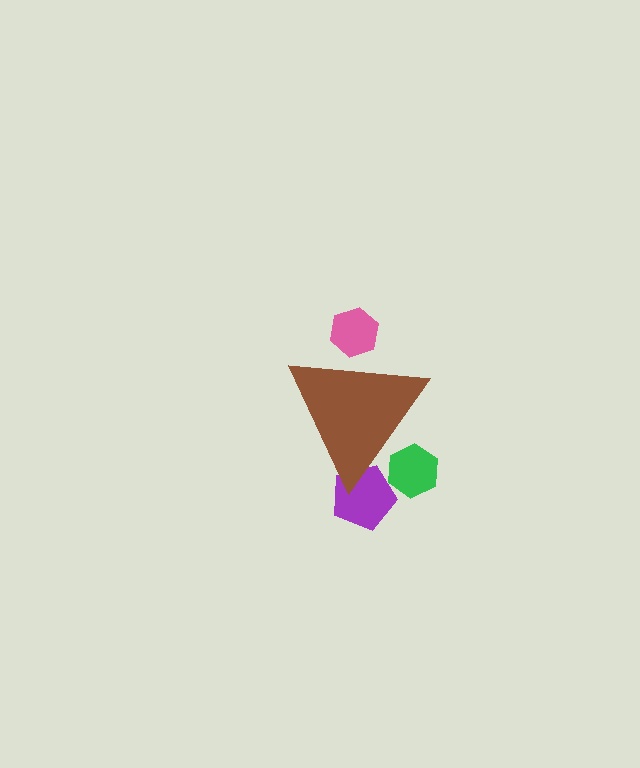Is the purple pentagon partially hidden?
Yes, the purple pentagon is partially hidden behind the brown triangle.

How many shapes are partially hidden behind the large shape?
3 shapes are partially hidden.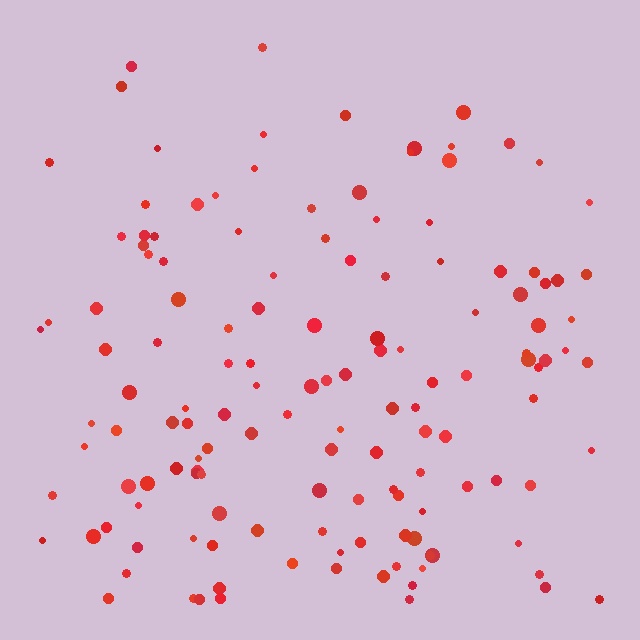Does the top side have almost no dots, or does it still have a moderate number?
Still a moderate number, just noticeably fewer than the bottom.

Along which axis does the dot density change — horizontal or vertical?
Vertical.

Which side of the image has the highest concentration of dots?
The bottom.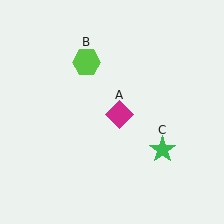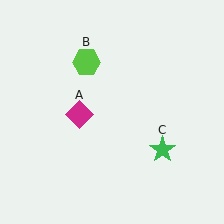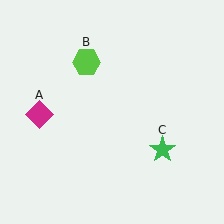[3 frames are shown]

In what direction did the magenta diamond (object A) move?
The magenta diamond (object A) moved left.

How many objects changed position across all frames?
1 object changed position: magenta diamond (object A).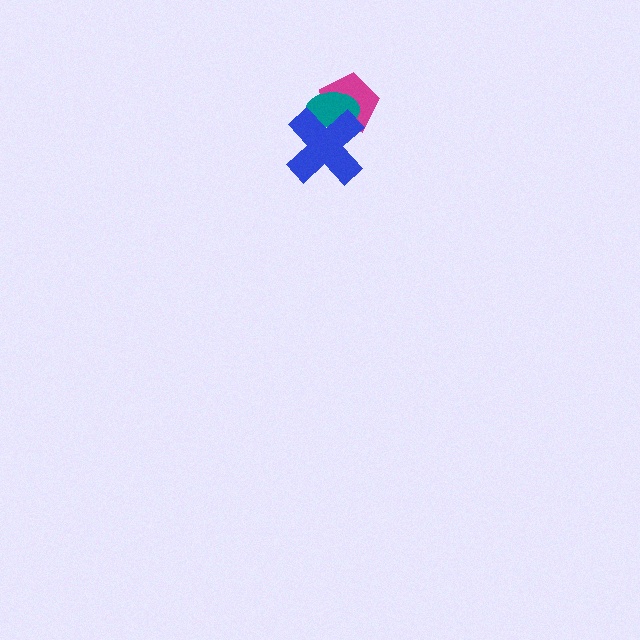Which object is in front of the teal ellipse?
The blue cross is in front of the teal ellipse.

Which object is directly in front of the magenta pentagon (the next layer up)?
The teal ellipse is directly in front of the magenta pentagon.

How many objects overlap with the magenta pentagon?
2 objects overlap with the magenta pentagon.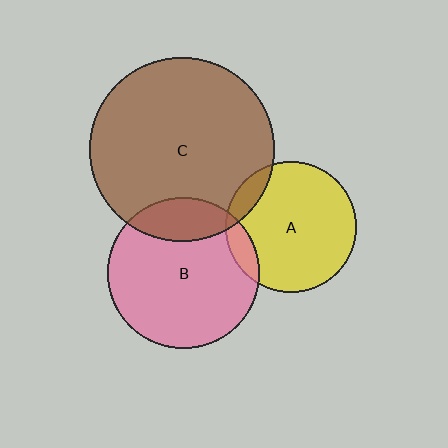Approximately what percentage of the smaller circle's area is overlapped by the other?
Approximately 10%.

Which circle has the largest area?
Circle C (brown).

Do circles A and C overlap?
Yes.